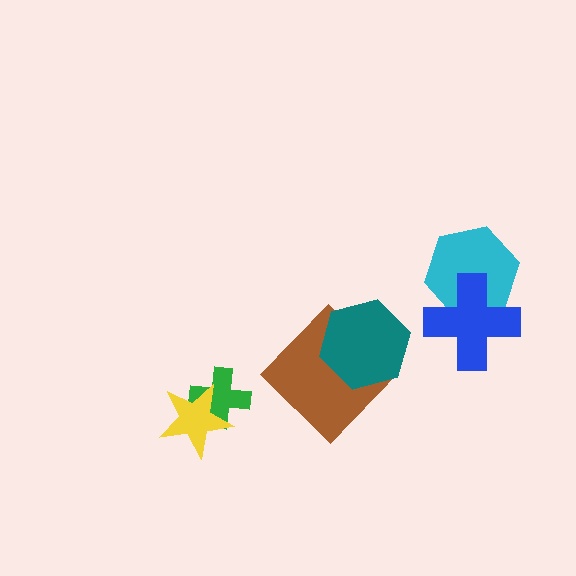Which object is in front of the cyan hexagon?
The blue cross is in front of the cyan hexagon.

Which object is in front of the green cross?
The yellow star is in front of the green cross.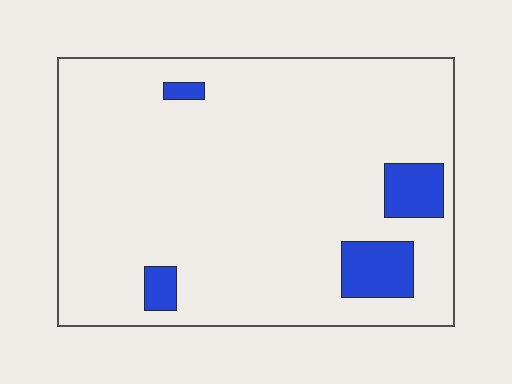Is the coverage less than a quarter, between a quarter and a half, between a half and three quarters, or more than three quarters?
Less than a quarter.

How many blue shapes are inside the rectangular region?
4.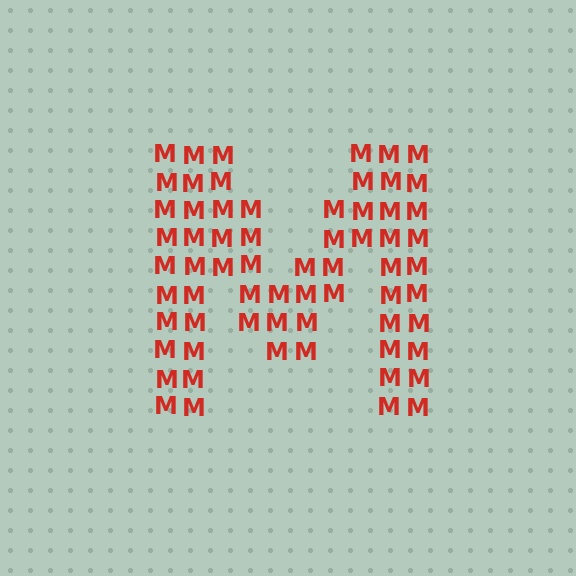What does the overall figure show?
The overall figure shows the letter M.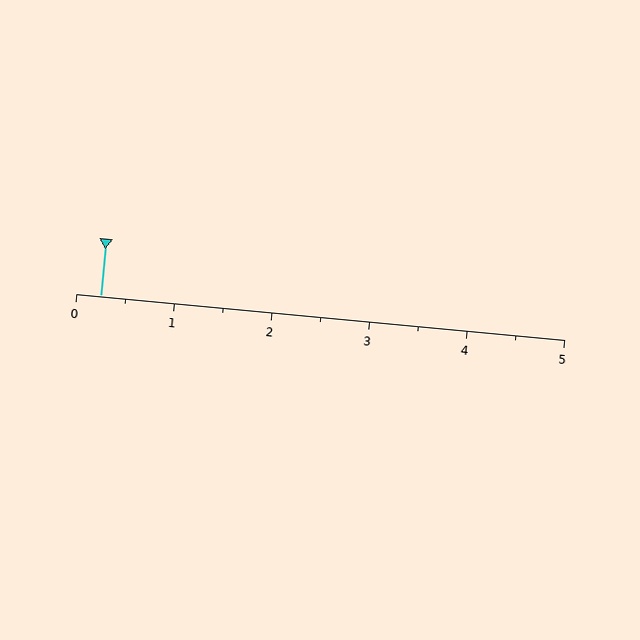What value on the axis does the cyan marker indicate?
The marker indicates approximately 0.2.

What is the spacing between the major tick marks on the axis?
The major ticks are spaced 1 apart.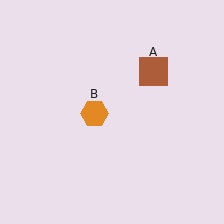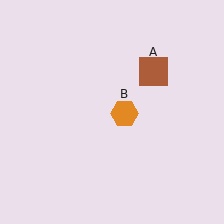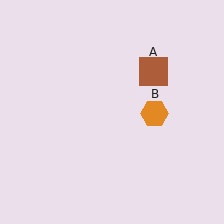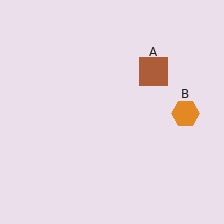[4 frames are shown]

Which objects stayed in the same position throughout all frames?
Brown square (object A) remained stationary.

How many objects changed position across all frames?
1 object changed position: orange hexagon (object B).